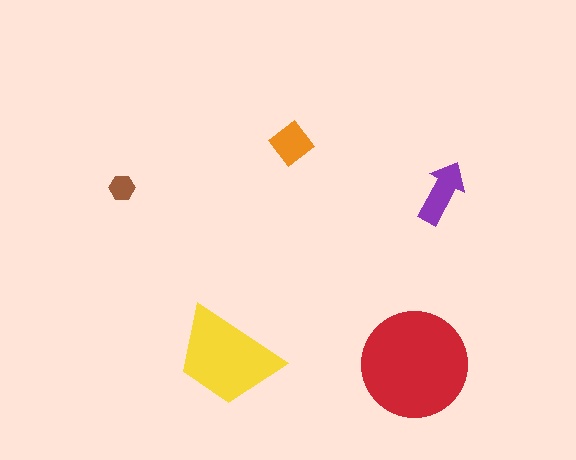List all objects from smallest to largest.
The brown hexagon, the orange diamond, the purple arrow, the yellow trapezoid, the red circle.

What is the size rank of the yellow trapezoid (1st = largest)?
2nd.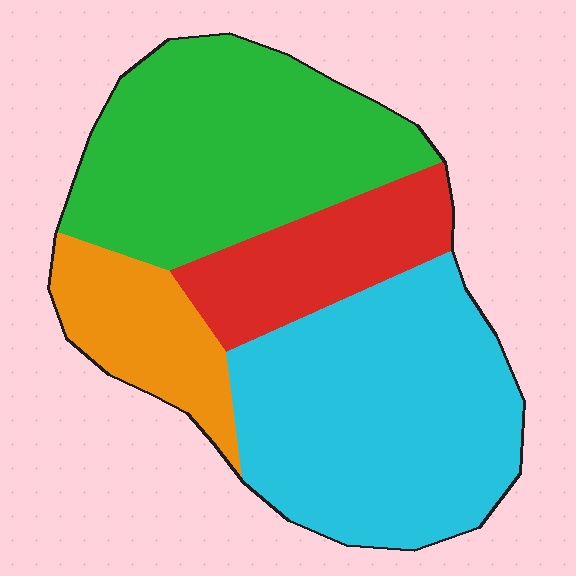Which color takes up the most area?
Cyan, at roughly 40%.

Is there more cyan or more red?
Cyan.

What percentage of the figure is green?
Green covers 33% of the figure.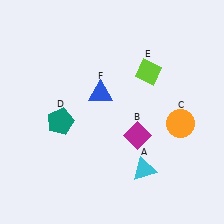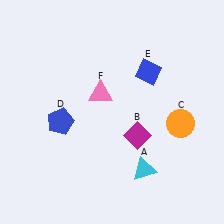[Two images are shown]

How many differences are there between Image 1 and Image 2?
There are 3 differences between the two images.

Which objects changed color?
D changed from teal to blue. E changed from lime to blue. F changed from blue to pink.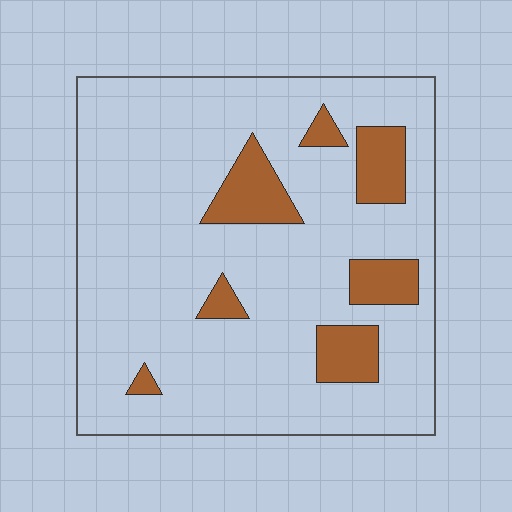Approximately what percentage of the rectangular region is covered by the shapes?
Approximately 15%.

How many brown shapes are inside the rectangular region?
7.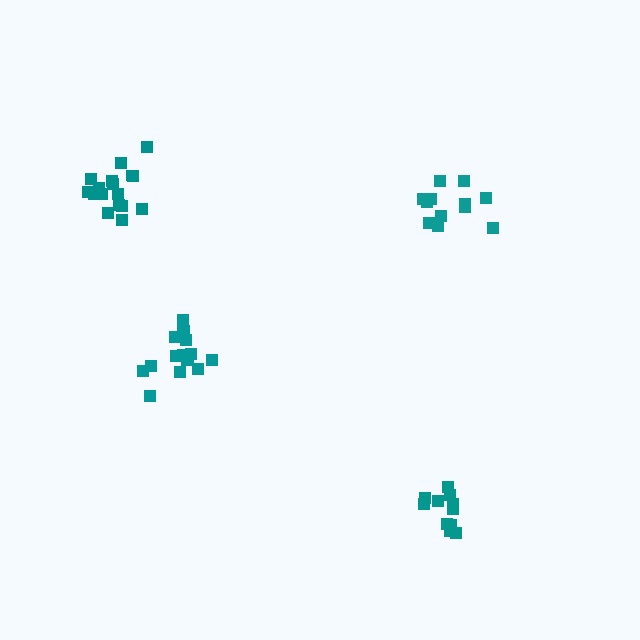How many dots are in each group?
Group 1: 12 dots, Group 2: 16 dots, Group 3: 17 dots, Group 4: 11 dots (56 total).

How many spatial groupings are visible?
There are 4 spatial groupings.